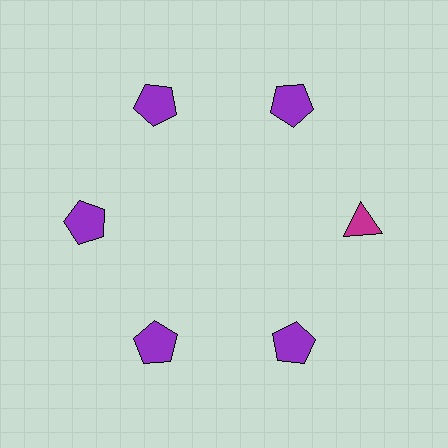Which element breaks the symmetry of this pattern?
The magenta triangle at roughly the 3 o'clock position breaks the symmetry. All other shapes are purple pentagons.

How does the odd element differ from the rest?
It differs in both color (magenta instead of purple) and shape (triangle instead of pentagon).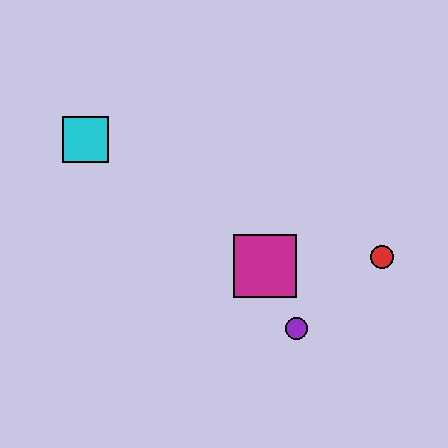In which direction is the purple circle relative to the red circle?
The purple circle is to the left of the red circle.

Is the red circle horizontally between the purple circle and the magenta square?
No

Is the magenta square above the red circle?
No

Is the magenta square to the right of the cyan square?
Yes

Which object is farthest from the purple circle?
The cyan square is farthest from the purple circle.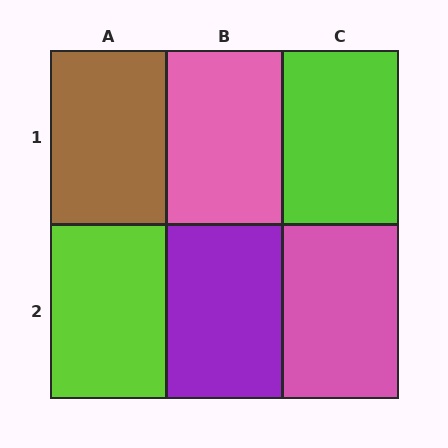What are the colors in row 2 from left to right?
Lime, purple, pink.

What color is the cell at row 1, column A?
Brown.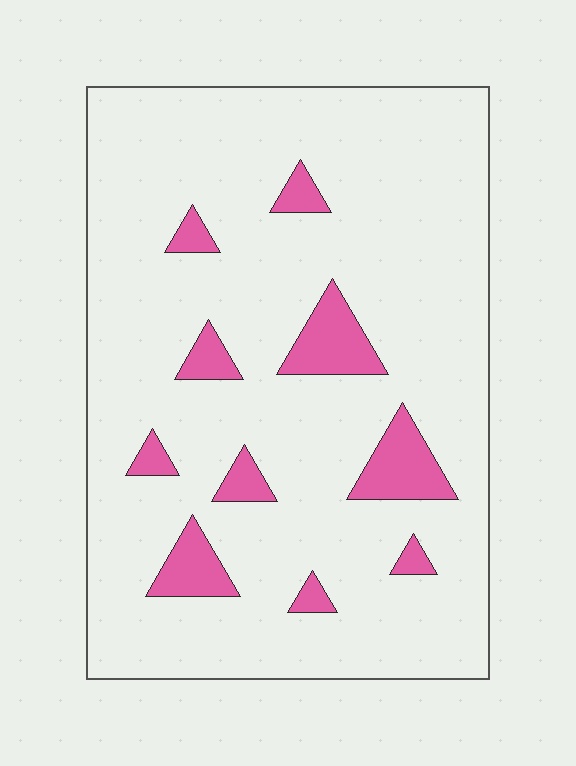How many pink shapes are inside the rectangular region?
10.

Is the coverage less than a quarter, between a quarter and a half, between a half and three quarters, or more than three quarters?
Less than a quarter.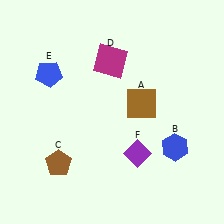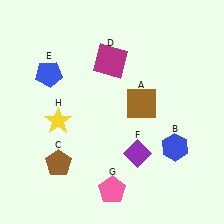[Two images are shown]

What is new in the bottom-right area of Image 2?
A pink pentagon (G) was added in the bottom-right area of Image 2.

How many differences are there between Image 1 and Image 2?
There are 2 differences between the two images.